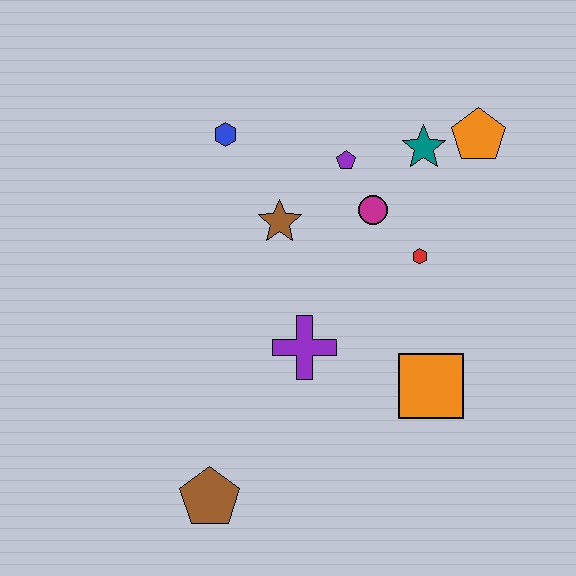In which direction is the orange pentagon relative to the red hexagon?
The orange pentagon is above the red hexagon.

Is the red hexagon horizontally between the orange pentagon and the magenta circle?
Yes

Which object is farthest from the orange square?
The blue hexagon is farthest from the orange square.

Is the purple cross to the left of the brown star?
No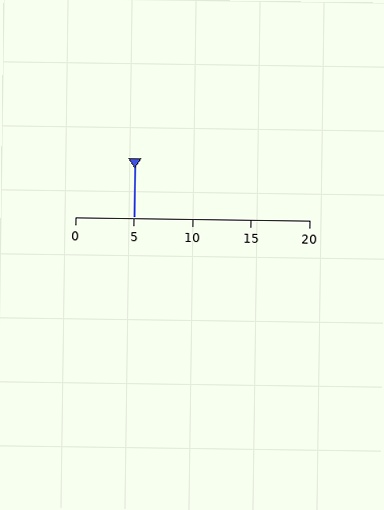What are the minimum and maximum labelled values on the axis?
The axis runs from 0 to 20.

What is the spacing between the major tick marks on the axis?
The major ticks are spaced 5 apart.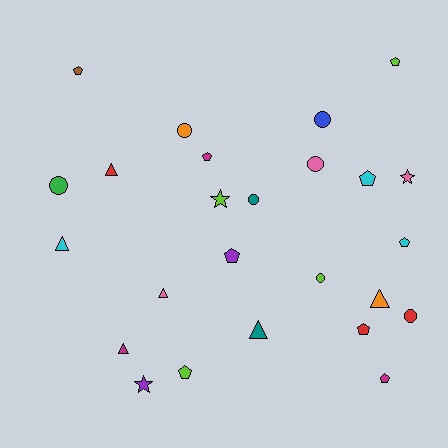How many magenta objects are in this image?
There are 3 magenta objects.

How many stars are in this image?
There are 3 stars.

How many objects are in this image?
There are 25 objects.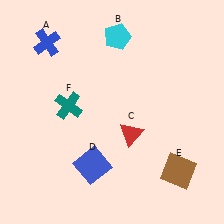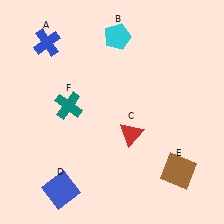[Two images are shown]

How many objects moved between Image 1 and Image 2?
1 object moved between the two images.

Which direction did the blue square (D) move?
The blue square (D) moved left.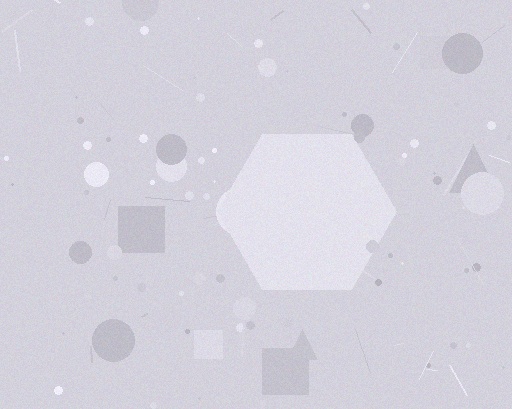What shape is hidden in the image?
A hexagon is hidden in the image.